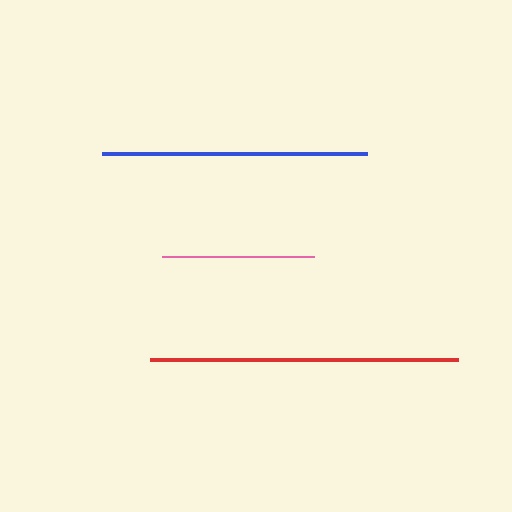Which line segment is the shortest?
The pink line is the shortest at approximately 152 pixels.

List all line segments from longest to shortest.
From longest to shortest: red, blue, pink.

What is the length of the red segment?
The red segment is approximately 307 pixels long.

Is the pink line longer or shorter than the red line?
The red line is longer than the pink line.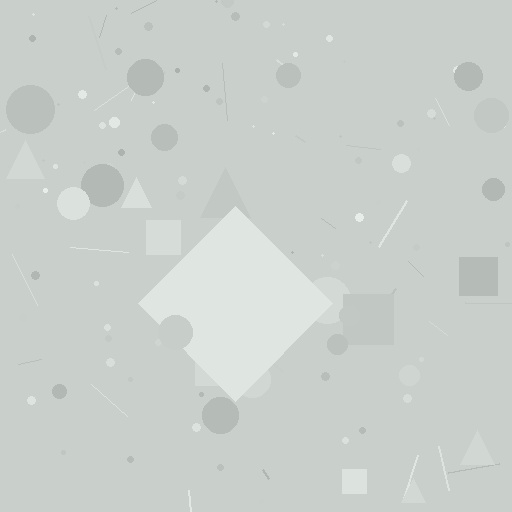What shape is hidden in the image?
A diamond is hidden in the image.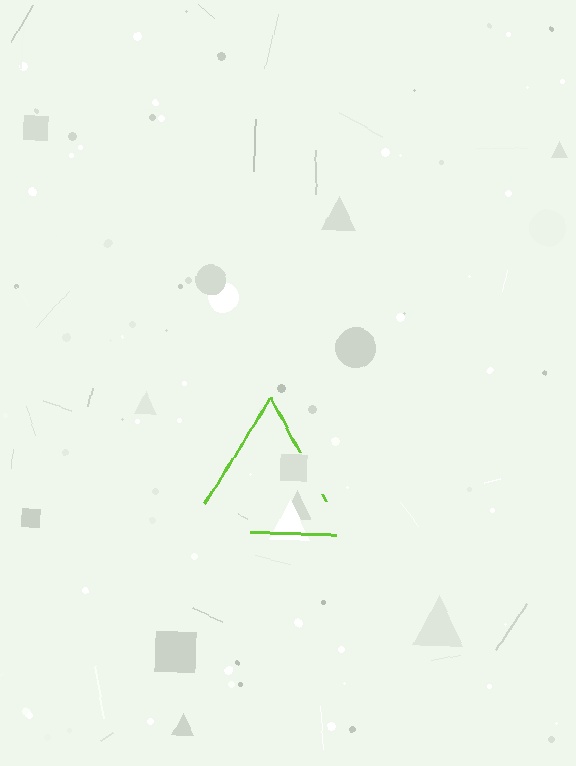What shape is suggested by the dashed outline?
The dashed outline suggests a triangle.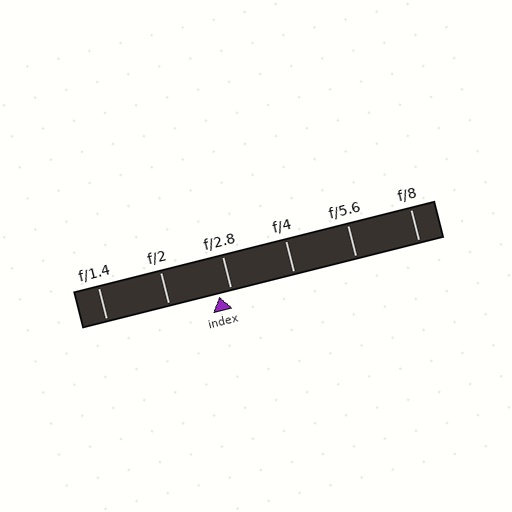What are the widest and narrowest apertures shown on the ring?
The widest aperture shown is f/1.4 and the narrowest is f/8.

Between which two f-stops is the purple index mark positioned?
The index mark is between f/2 and f/2.8.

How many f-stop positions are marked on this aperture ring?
There are 6 f-stop positions marked.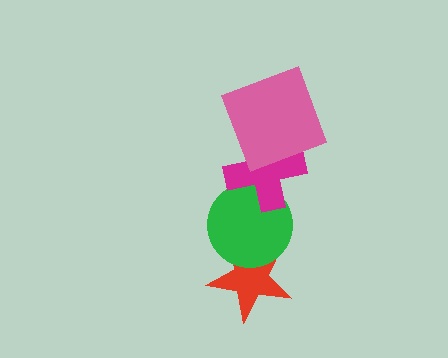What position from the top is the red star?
The red star is 4th from the top.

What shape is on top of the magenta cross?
The pink square is on top of the magenta cross.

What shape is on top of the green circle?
The magenta cross is on top of the green circle.